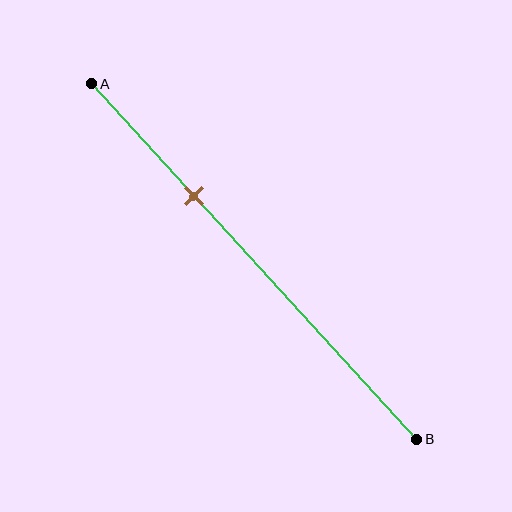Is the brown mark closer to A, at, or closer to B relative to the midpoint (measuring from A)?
The brown mark is closer to point A than the midpoint of segment AB.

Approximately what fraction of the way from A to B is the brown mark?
The brown mark is approximately 30% of the way from A to B.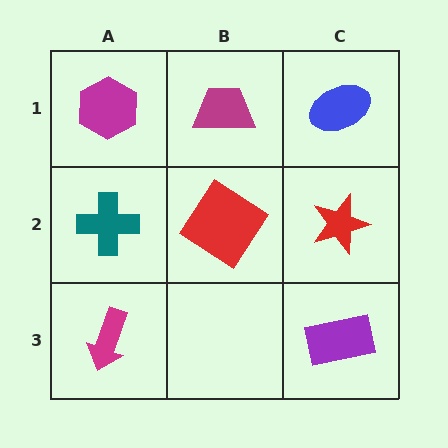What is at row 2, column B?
A red diamond.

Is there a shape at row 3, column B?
No, that cell is empty.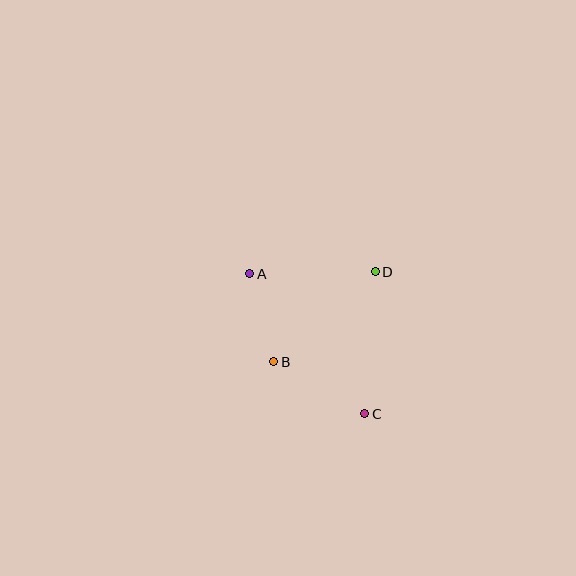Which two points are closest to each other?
Points A and B are closest to each other.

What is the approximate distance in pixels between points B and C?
The distance between B and C is approximately 105 pixels.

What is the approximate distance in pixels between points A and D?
The distance between A and D is approximately 126 pixels.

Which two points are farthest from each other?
Points A and C are farthest from each other.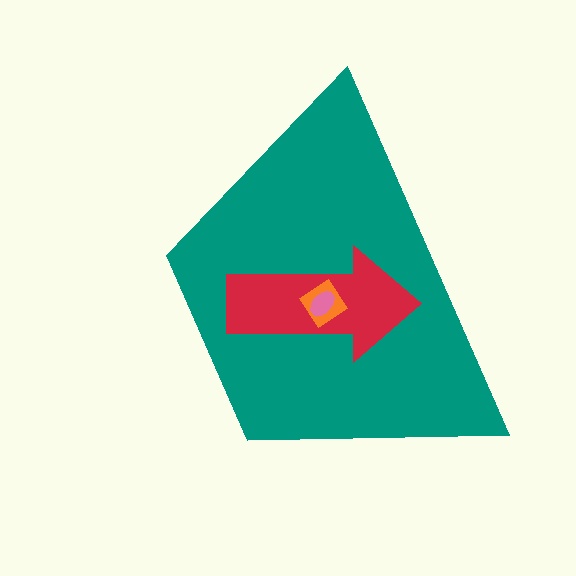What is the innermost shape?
The pink ellipse.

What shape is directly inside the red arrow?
The orange diamond.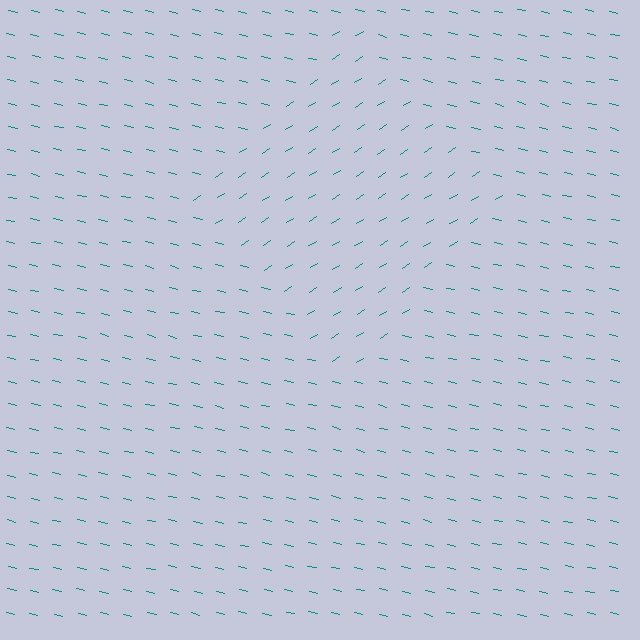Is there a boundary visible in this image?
Yes, there is a texture boundary formed by a change in line orientation.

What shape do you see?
I see a diamond.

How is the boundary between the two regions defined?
The boundary is defined purely by a change in line orientation (approximately 45 degrees difference). All lines are the same color and thickness.